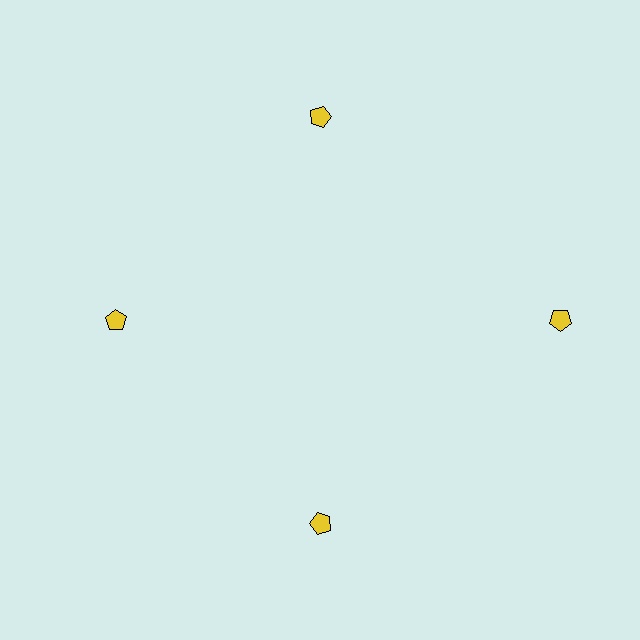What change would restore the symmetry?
The symmetry would be restored by moving it inward, back onto the ring so that all 4 pentagons sit at equal angles and equal distance from the center.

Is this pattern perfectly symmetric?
No. The 4 yellow pentagons are arranged in a ring, but one element near the 3 o'clock position is pushed outward from the center, breaking the 4-fold rotational symmetry.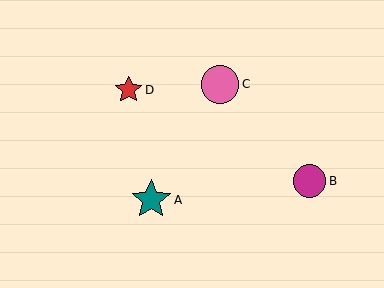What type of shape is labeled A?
Shape A is a teal star.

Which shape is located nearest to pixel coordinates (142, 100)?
The red star (labeled D) at (129, 90) is nearest to that location.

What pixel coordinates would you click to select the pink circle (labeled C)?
Click at (220, 84) to select the pink circle C.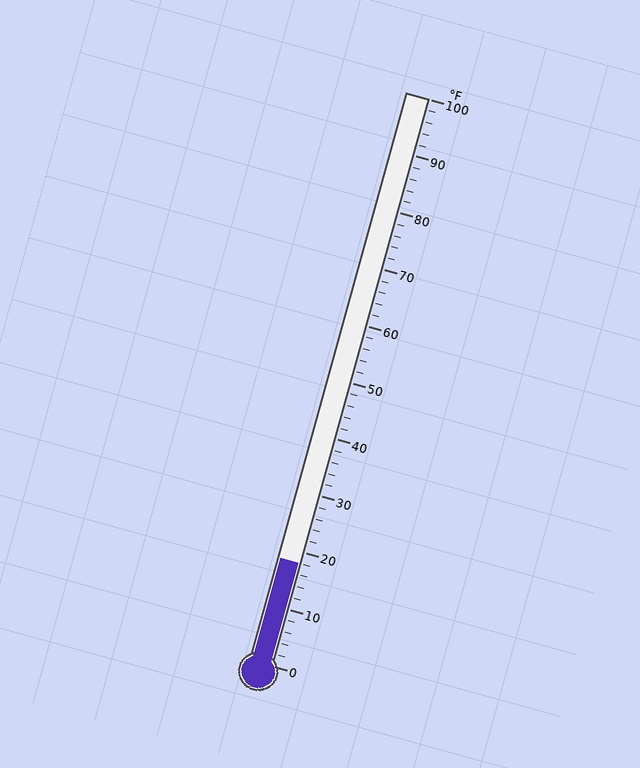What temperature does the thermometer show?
The thermometer shows approximately 18°F.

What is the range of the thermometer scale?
The thermometer scale ranges from 0°F to 100°F.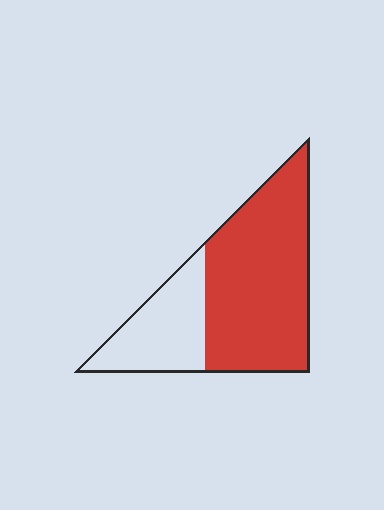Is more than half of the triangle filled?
Yes.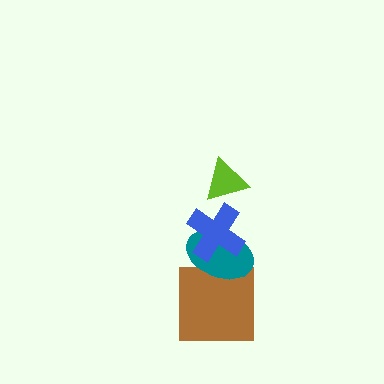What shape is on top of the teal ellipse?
The blue cross is on top of the teal ellipse.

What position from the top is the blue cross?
The blue cross is 2nd from the top.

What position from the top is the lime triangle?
The lime triangle is 1st from the top.